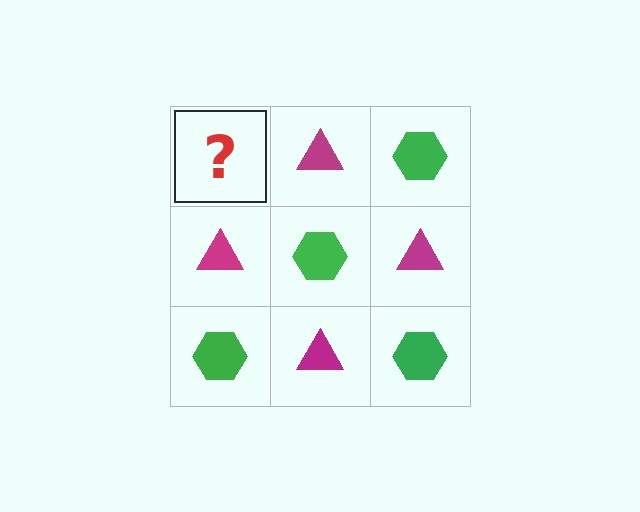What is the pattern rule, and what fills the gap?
The rule is that it alternates green hexagon and magenta triangle in a checkerboard pattern. The gap should be filled with a green hexagon.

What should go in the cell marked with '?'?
The missing cell should contain a green hexagon.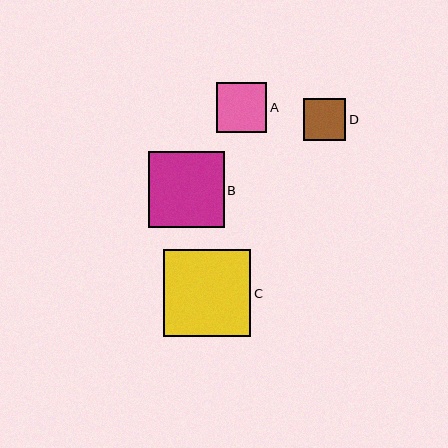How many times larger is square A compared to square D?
Square A is approximately 1.2 times the size of square D.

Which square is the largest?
Square C is the largest with a size of approximately 87 pixels.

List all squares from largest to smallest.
From largest to smallest: C, B, A, D.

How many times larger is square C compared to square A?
Square C is approximately 1.7 times the size of square A.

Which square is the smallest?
Square D is the smallest with a size of approximately 42 pixels.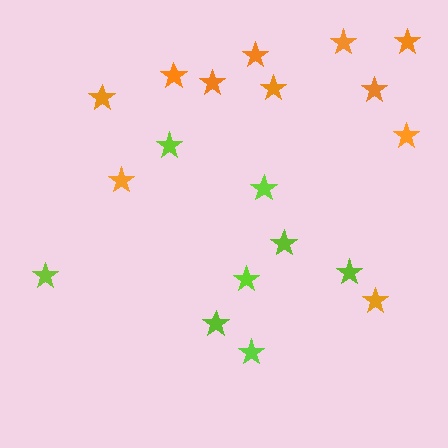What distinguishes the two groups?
There are 2 groups: one group of lime stars (8) and one group of orange stars (11).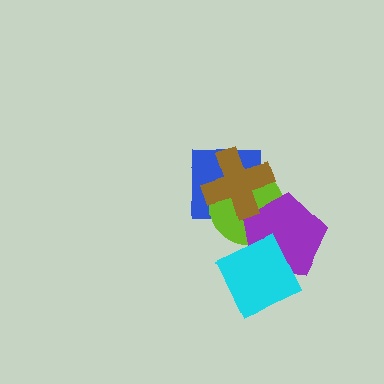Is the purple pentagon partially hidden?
Yes, it is partially covered by another shape.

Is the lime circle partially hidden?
Yes, it is partially covered by another shape.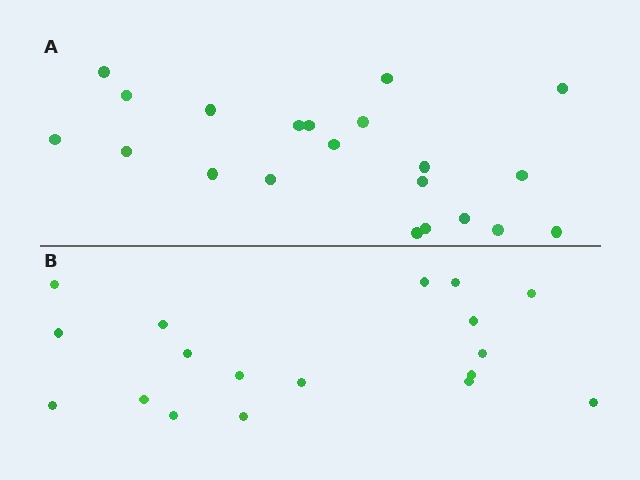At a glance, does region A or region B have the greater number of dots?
Region A (the top region) has more dots.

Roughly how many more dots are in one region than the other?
Region A has just a few more — roughly 2 or 3 more dots than region B.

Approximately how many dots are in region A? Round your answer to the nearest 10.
About 20 dots. (The exact count is 21, which rounds to 20.)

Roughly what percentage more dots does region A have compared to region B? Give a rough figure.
About 15% more.